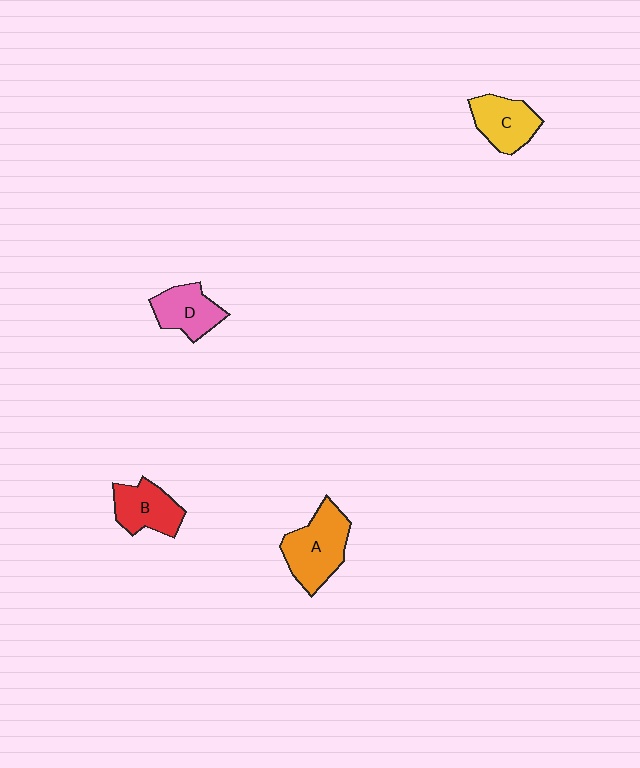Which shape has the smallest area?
Shape D (pink).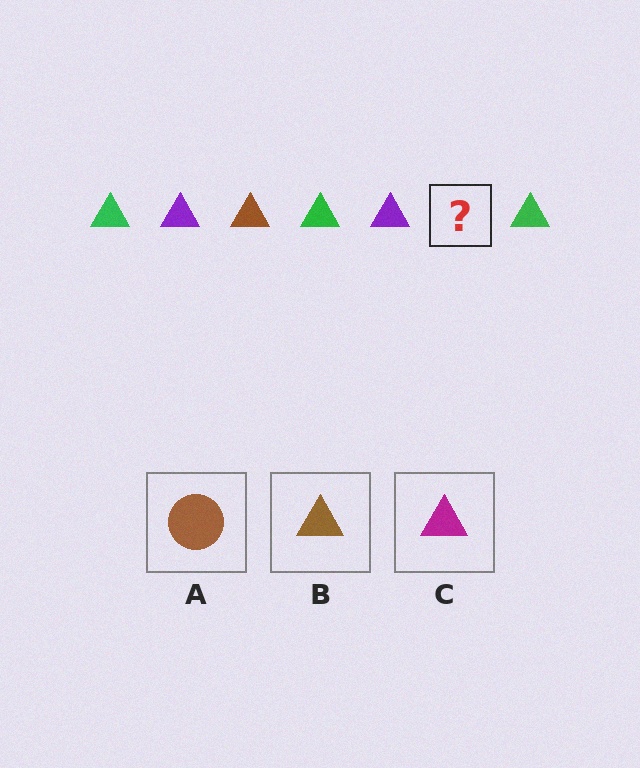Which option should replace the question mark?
Option B.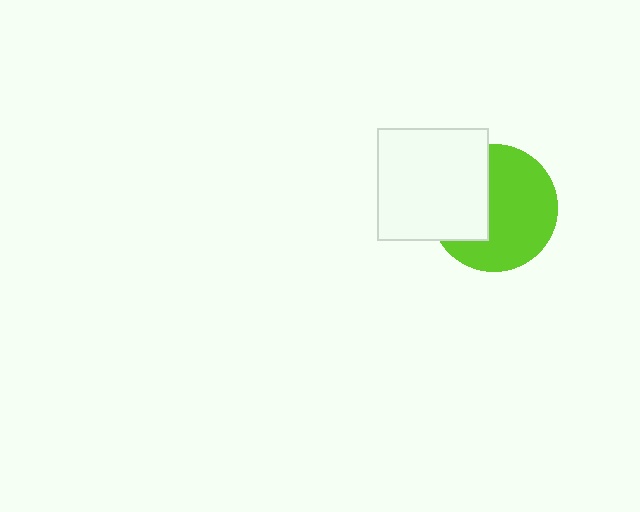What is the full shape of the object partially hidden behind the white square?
The partially hidden object is a lime circle.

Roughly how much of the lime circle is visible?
About half of it is visible (roughly 62%).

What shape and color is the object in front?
The object in front is a white square.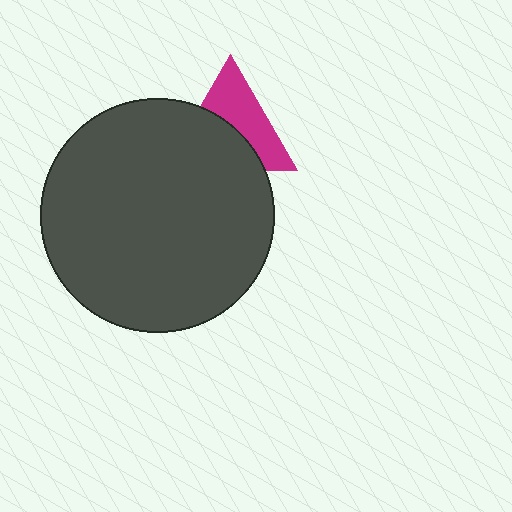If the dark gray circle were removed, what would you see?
You would see the complete magenta triangle.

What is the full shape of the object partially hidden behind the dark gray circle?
The partially hidden object is a magenta triangle.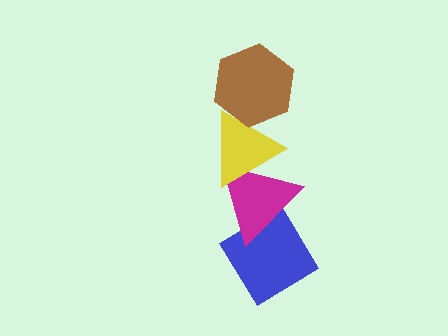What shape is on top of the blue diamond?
The magenta triangle is on top of the blue diamond.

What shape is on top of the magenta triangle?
The yellow triangle is on top of the magenta triangle.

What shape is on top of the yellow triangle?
The brown hexagon is on top of the yellow triangle.